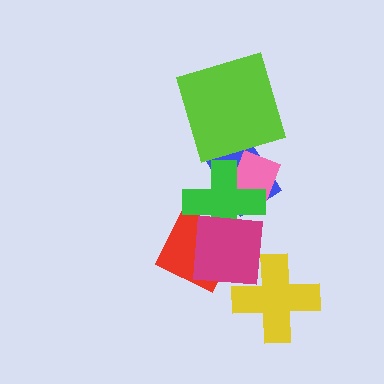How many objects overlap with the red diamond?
2 objects overlap with the red diamond.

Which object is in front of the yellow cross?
The magenta square is in front of the yellow cross.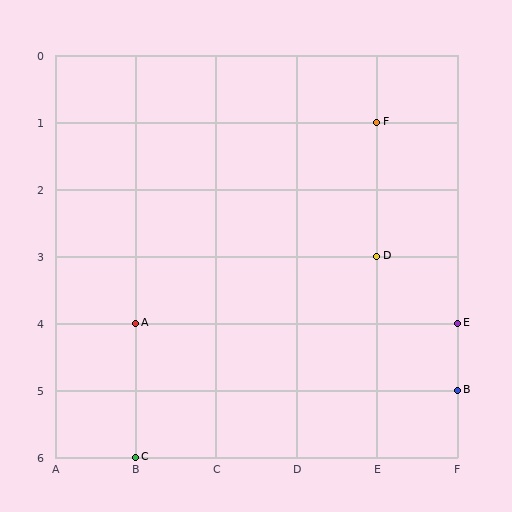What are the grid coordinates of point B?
Point B is at grid coordinates (F, 5).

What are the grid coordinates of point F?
Point F is at grid coordinates (E, 1).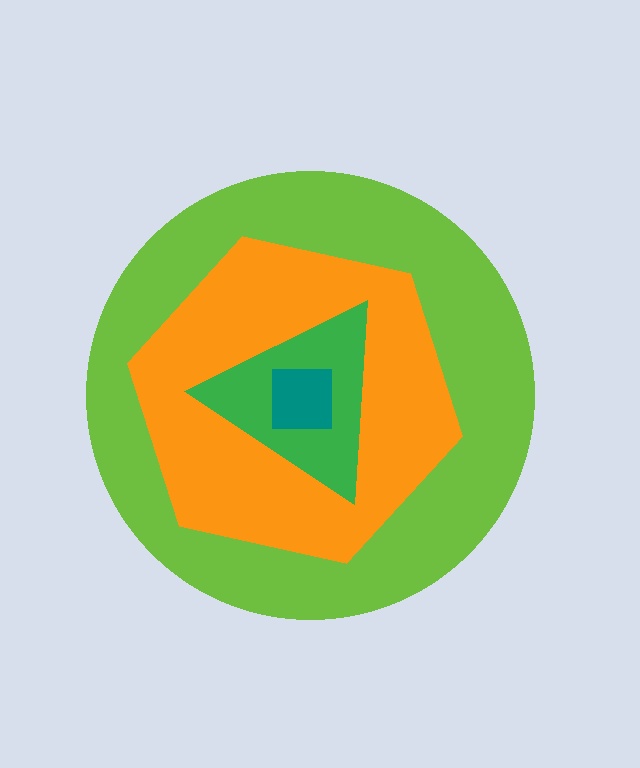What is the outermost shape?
The lime circle.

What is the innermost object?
The teal square.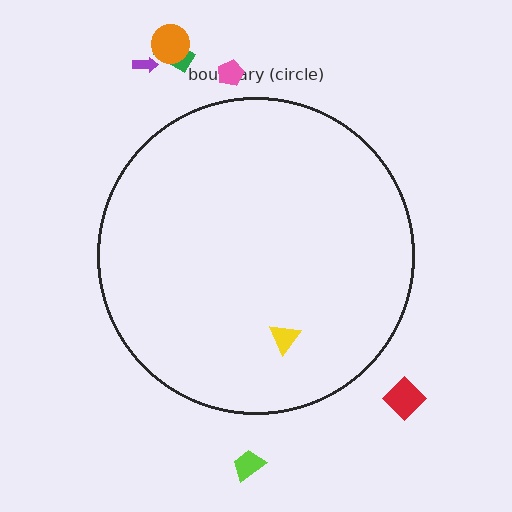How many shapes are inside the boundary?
1 inside, 6 outside.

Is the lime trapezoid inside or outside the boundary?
Outside.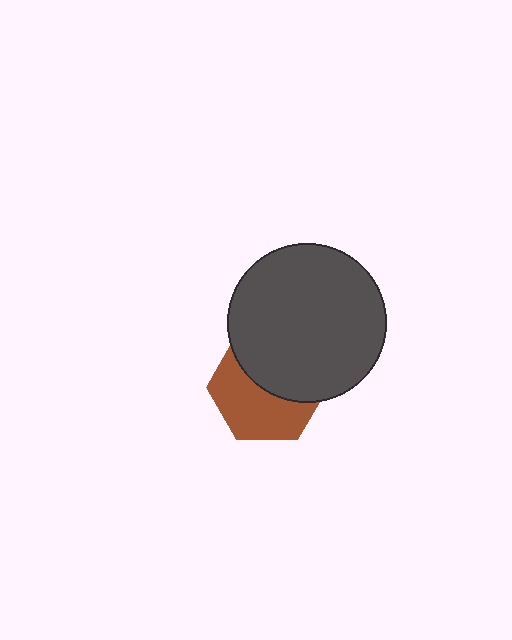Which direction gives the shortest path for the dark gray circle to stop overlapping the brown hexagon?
Moving up gives the shortest separation.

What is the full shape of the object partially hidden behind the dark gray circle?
The partially hidden object is a brown hexagon.